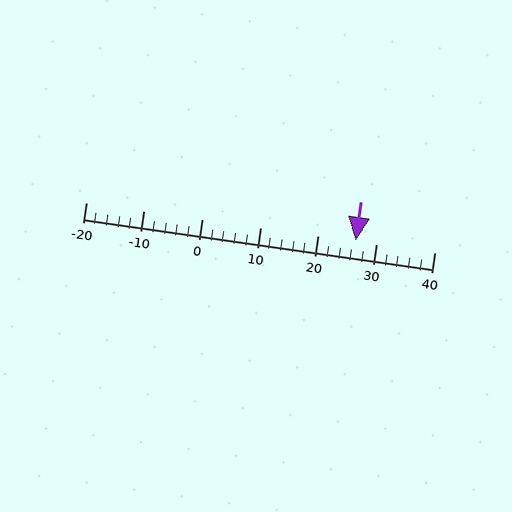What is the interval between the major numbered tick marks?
The major tick marks are spaced 10 units apart.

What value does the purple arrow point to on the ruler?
The purple arrow points to approximately 26.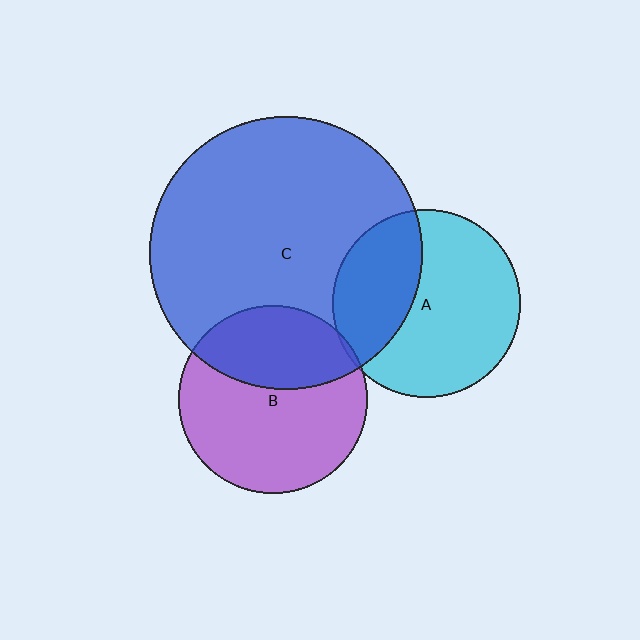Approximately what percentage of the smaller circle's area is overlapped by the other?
Approximately 5%.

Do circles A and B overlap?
Yes.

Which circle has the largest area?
Circle C (blue).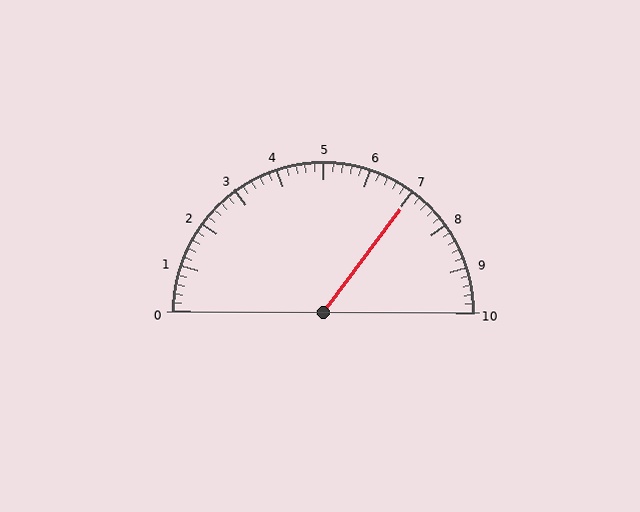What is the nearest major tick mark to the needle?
The nearest major tick mark is 7.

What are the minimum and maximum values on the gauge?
The gauge ranges from 0 to 10.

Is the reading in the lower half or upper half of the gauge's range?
The reading is in the upper half of the range (0 to 10).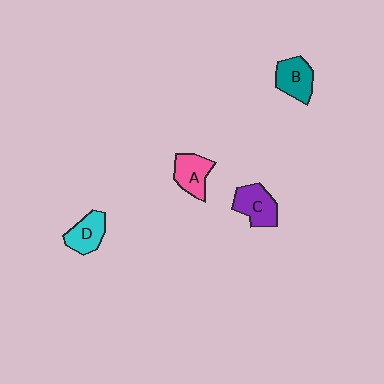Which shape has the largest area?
Shape C (purple).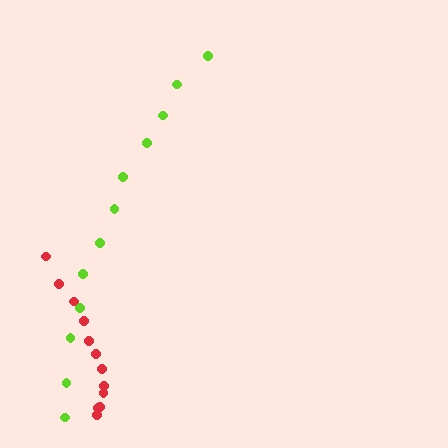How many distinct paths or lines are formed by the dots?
There are 2 distinct paths.